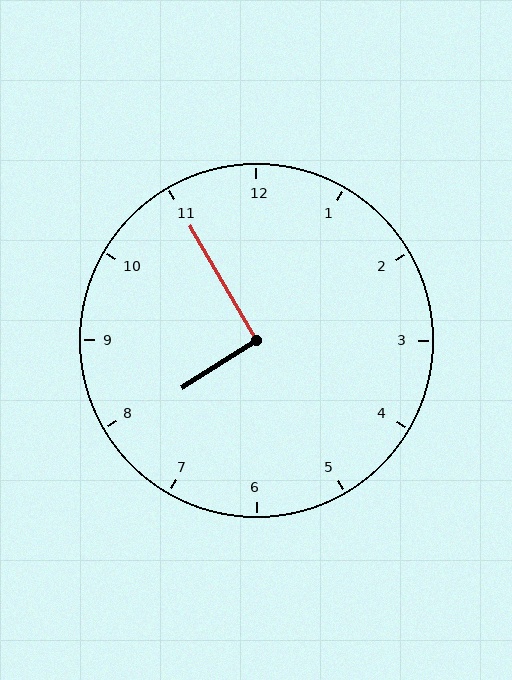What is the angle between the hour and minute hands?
Approximately 92 degrees.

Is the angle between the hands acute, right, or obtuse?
It is right.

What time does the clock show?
7:55.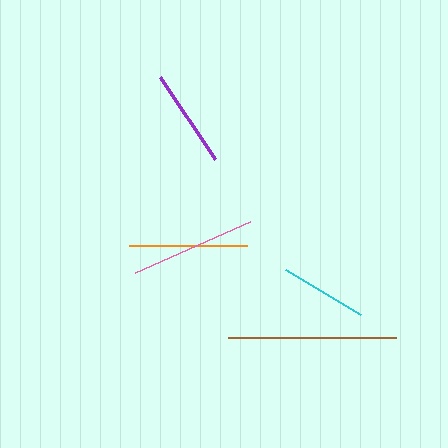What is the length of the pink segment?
The pink segment is approximately 125 pixels long.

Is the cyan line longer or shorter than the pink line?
The pink line is longer than the cyan line.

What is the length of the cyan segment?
The cyan segment is approximately 88 pixels long.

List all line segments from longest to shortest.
From longest to shortest: brown, pink, orange, purple, cyan.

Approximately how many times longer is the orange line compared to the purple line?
The orange line is approximately 1.2 times the length of the purple line.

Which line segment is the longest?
The brown line is the longest at approximately 168 pixels.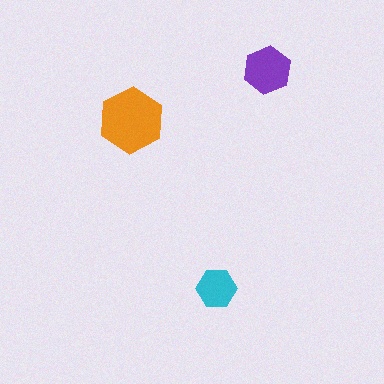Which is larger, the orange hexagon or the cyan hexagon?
The orange one.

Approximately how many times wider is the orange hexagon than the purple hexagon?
About 1.5 times wider.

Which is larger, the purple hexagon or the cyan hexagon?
The purple one.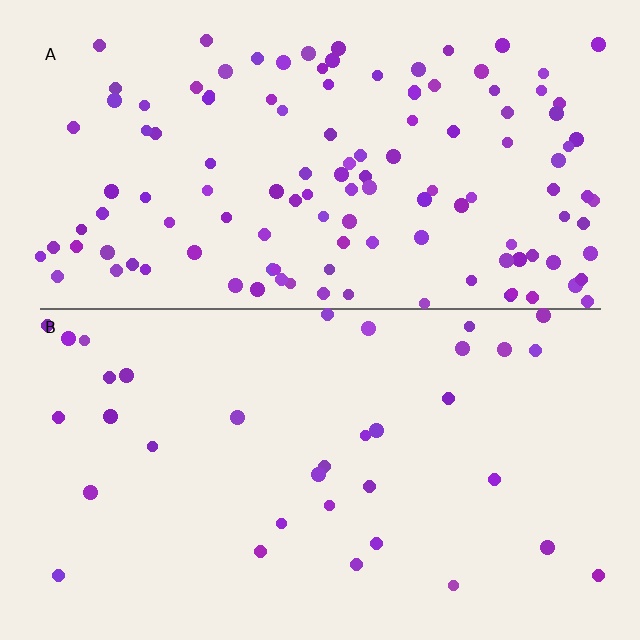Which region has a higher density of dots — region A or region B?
A (the top).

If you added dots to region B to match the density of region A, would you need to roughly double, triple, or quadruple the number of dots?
Approximately quadruple.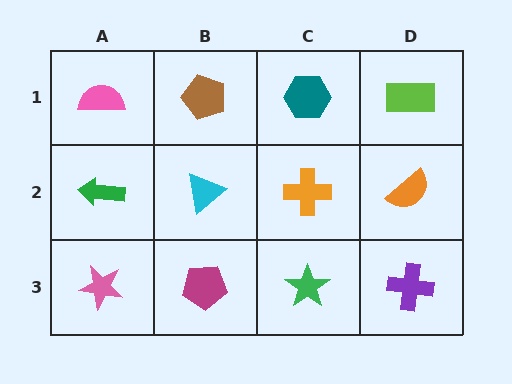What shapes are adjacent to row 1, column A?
A green arrow (row 2, column A), a brown pentagon (row 1, column B).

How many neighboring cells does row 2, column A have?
3.